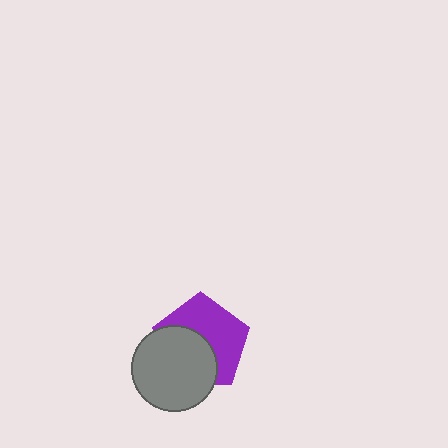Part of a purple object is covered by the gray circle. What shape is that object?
It is a pentagon.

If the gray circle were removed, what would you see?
You would see the complete purple pentagon.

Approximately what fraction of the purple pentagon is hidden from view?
Roughly 47% of the purple pentagon is hidden behind the gray circle.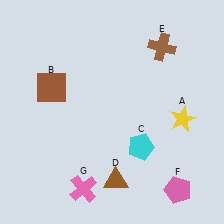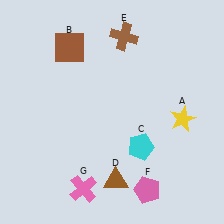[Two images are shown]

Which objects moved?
The objects that moved are: the brown square (B), the brown cross (E), the pink pentagon (F).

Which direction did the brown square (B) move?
The brown square (B) moved up.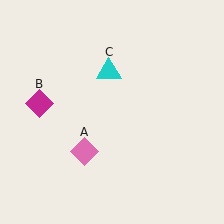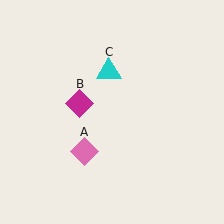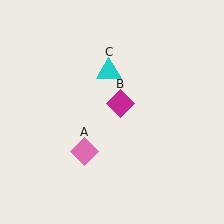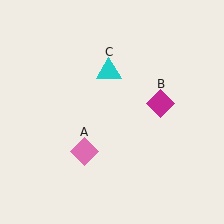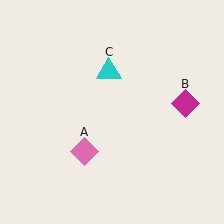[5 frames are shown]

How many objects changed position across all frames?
1 object changed position: magenta diamond (object B).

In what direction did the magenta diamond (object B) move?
The magenta diamond (object B) moved right.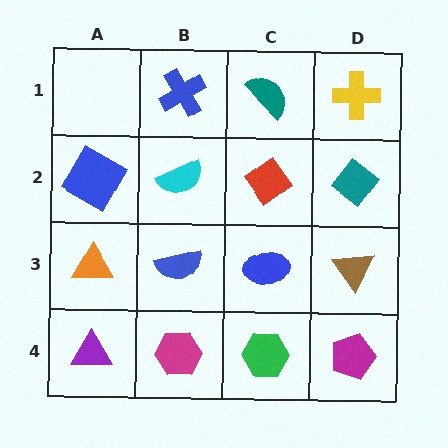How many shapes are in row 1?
3 shapes.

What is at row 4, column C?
A green hexagon.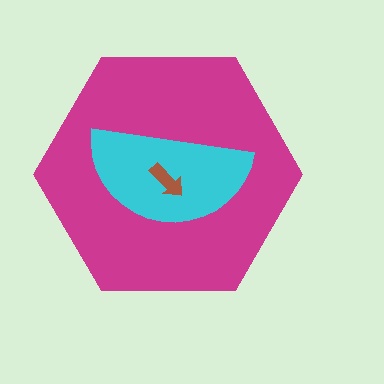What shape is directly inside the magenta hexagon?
The cyan semicircle.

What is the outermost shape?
The magenta hexagon.